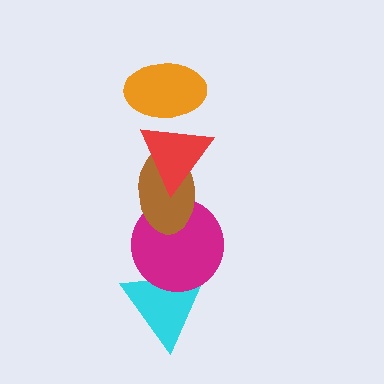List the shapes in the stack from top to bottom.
From top to bottom: the orange ellipse, the red triangle, the brown ellipse, the magenta circle, the cyan triangle.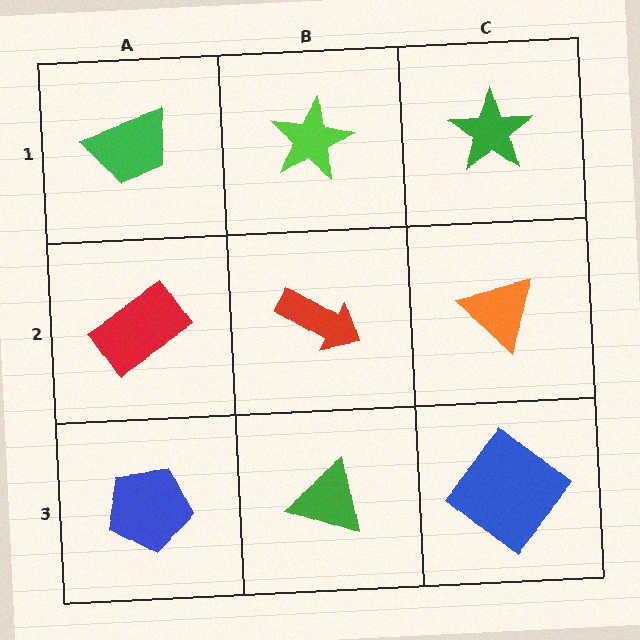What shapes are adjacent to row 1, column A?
A red rectangle (row 2, column A), a lime star (row 1, column B).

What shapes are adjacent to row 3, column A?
A red rectangle (row 2, column A), a green triangle (row 3, column B).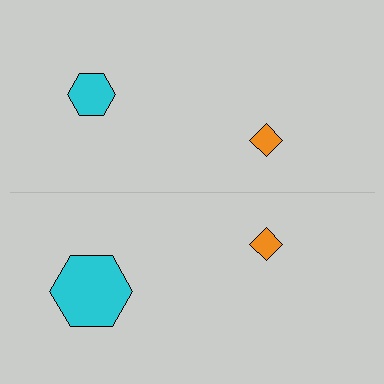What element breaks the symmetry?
The cyan hexagon on the bottom side has a different size than its mirror counterpart.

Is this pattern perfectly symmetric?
No, the pattern is not perfectly symmetric. The cyan hexagon on the bottom side has a different size than its mirror counterpart.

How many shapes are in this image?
There are 4 shapes in this image.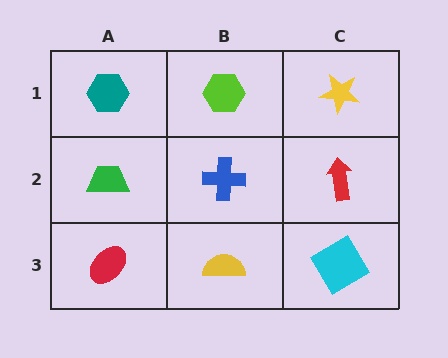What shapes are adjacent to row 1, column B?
A blue cross (row 2, column B), a teal hexagon (row 1, column A), a yellow star (row 1, column C).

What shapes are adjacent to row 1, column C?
A red arrow (row 2, column C), a lime hexagon (row 1, column B).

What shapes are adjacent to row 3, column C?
A red arrow (row 2, column C), a yellow semicircle (row 3, column B).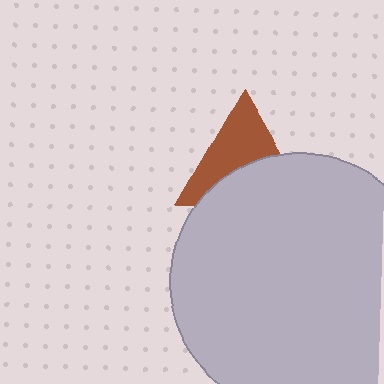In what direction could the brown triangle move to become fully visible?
The brown triangle could move up. That would shift it out from behind the light gray circle entirely.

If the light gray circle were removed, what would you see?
You would see the complete brown triangle.